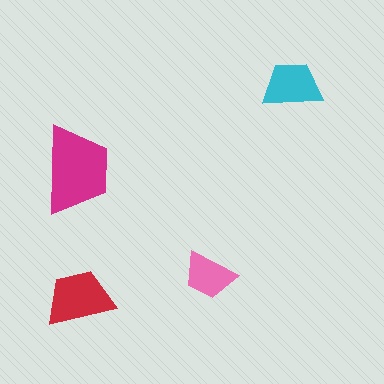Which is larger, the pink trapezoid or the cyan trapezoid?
The cyan one.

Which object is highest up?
The cyan trapezoid is topmost.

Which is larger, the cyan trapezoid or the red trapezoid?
The red one.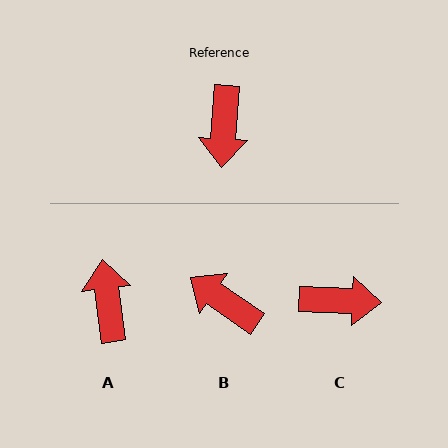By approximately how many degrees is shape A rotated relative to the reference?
Approximately 169 degrees clockwise.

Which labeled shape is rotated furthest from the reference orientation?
A, about 169 degrees away.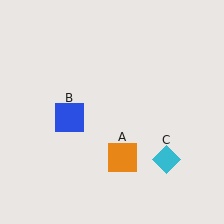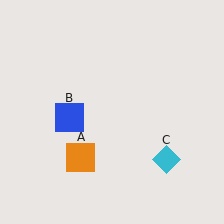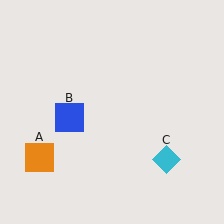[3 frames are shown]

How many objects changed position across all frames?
1 object changed position: orange square (object A).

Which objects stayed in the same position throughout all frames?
Blue square (object B) and cyan diamond (object C) remained stationary.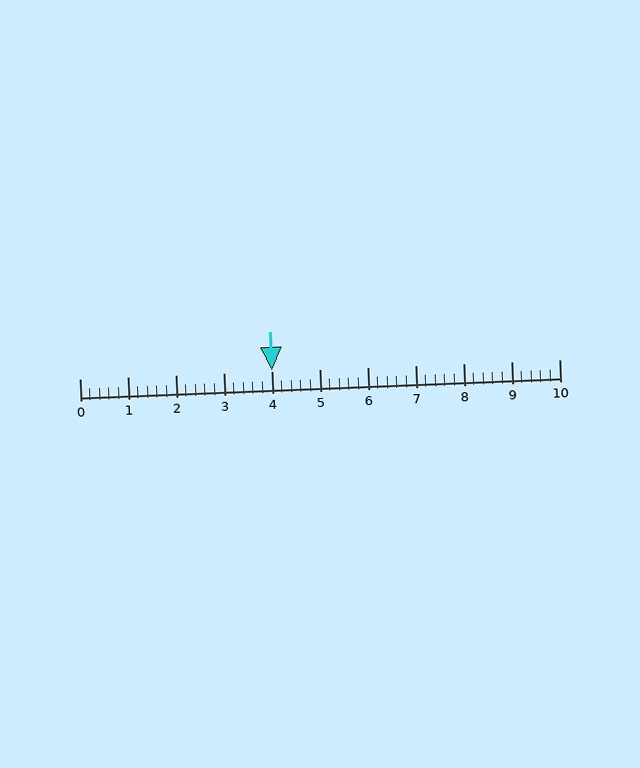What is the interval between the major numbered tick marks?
The major tick marks are spaced 1 units apart.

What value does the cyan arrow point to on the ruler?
The cyan arrow points to approximately 4.0.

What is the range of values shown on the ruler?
The ruler shows values from 0 to 10.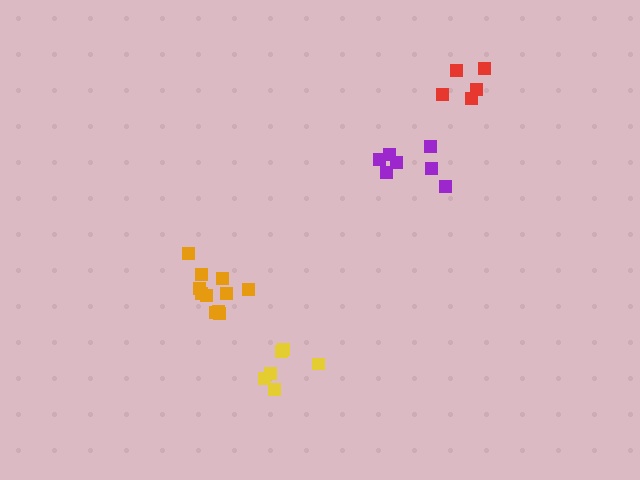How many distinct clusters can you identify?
There are 4 distinct clusters.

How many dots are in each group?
Group 1: 5 dots, Group 2: 7 dots, Group 3: 6 dots, Group 4: 11 dots (29 total).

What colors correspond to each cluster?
The clusters are colored: red, purple, yellow, orange.